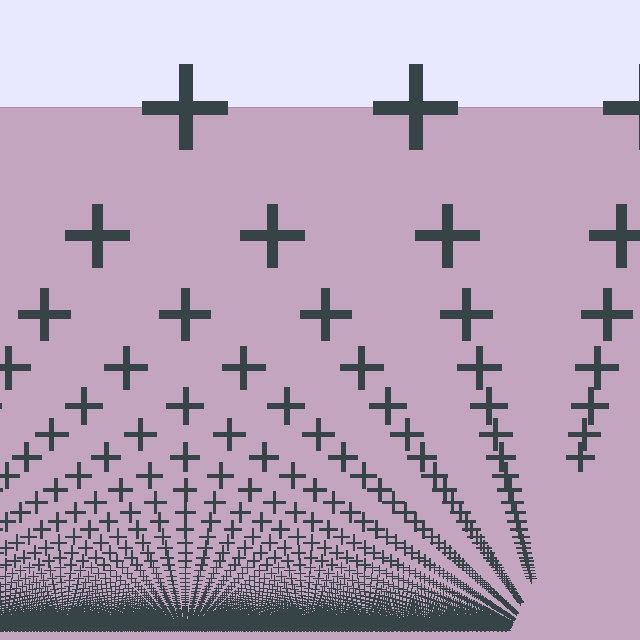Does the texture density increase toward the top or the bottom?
Density increases toward the bottom.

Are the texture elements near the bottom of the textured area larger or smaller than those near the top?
Smaller. The gradient is inverted — elements near the bottom are smaller and denser.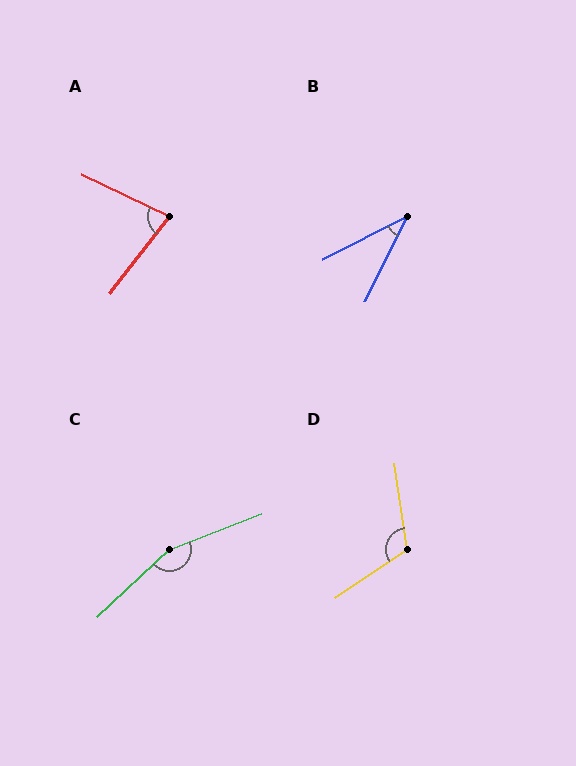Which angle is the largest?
C, at approximately 158 degrees.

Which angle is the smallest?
B, at approximately 36 degrees.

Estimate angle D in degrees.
Approximately 116 degrees.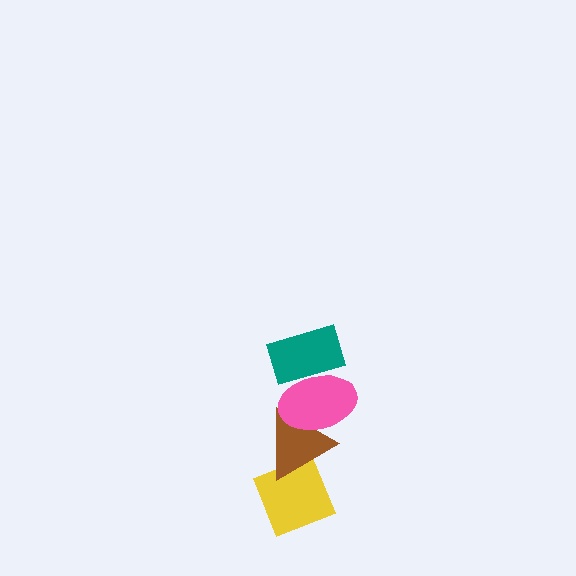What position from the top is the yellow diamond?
The yellow diamond is 4th from the top.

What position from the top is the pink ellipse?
The pink ellipse is 2nd from the top.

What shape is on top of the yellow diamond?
The brown triangle is on top of the yellow diamond.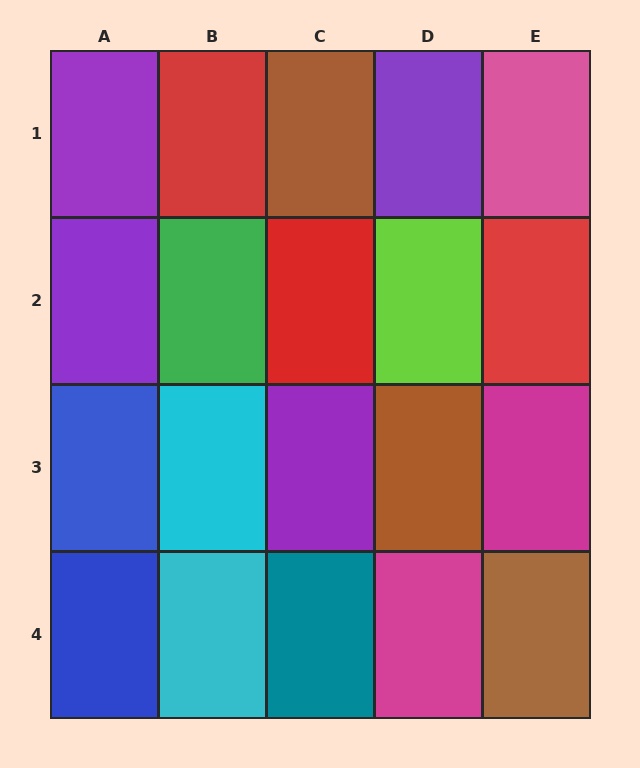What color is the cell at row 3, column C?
Purple.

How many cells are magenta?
2 cells are magenta.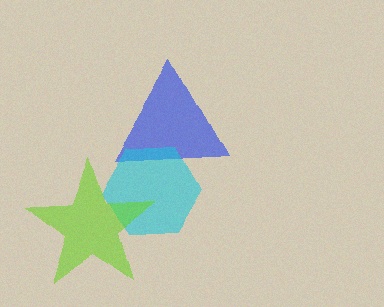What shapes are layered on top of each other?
The layered shapes are: a blue triangle, a cyan hexagon, a lime star.